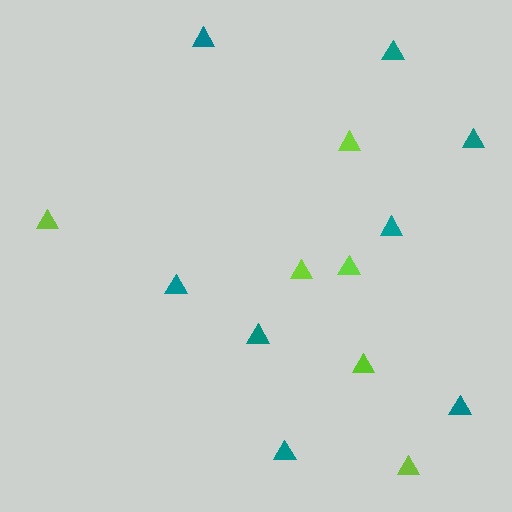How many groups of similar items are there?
There are 2 groups: one group of lime triangles (6) and one group of teal triangles (8).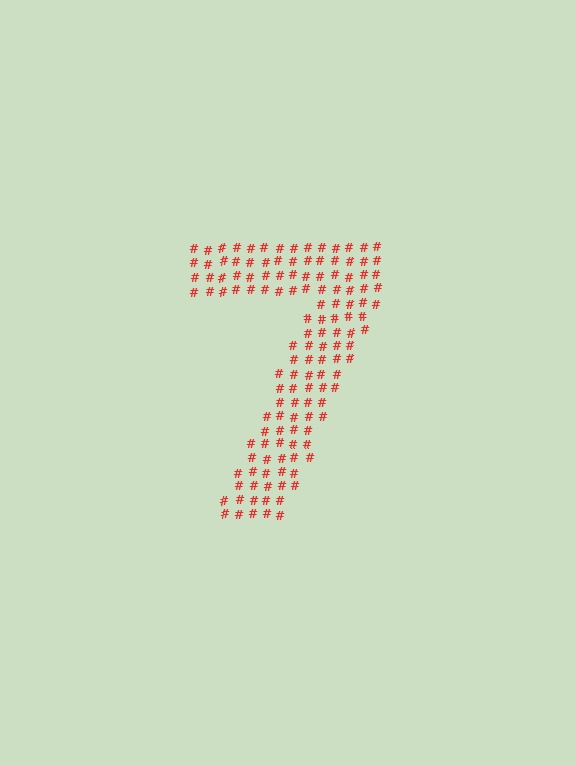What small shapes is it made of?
It is made of small hash symbols.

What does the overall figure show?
The overall figure shows the digit 7.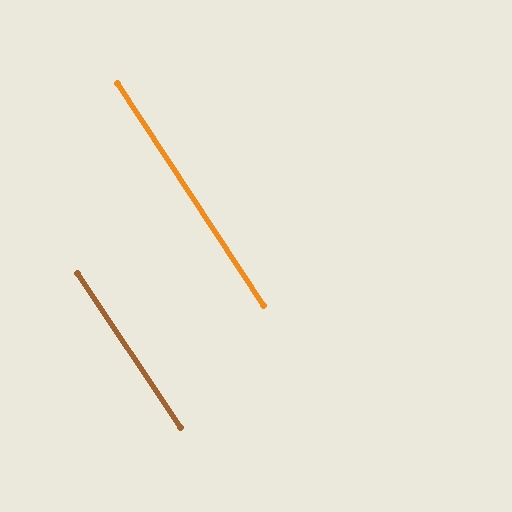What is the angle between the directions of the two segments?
Approximately 1 degree.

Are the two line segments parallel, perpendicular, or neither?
Parallel — their directions differ by only 0.5°.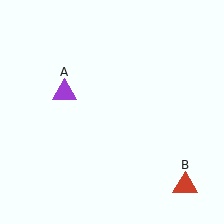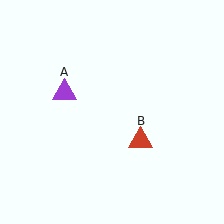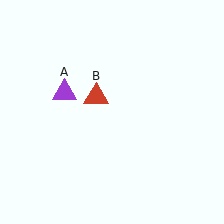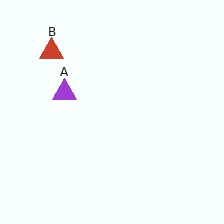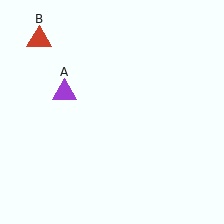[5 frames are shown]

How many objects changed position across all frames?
1 object changed position: red triangle (object B).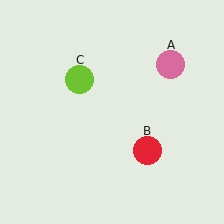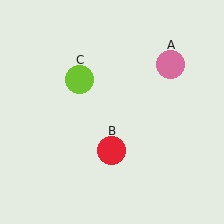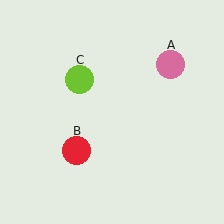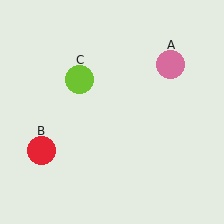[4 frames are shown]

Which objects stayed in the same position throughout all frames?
Pink circle (object A) and lime circle (object C) remained stationary.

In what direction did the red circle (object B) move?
The red circle (object B) moved left.